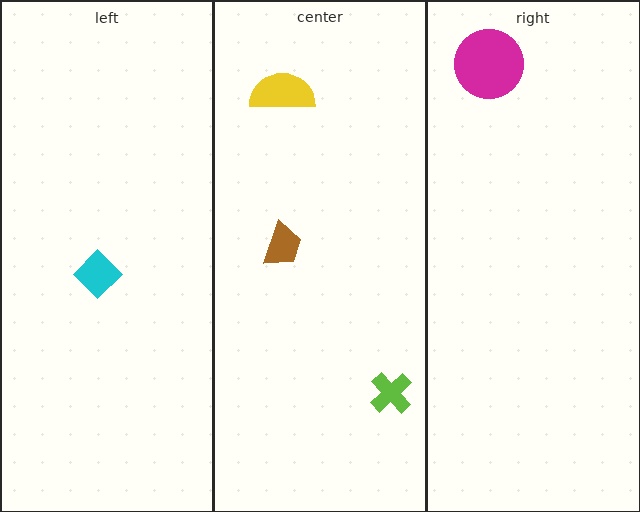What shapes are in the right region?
The magenta circle.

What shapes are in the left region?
The cyan diamond.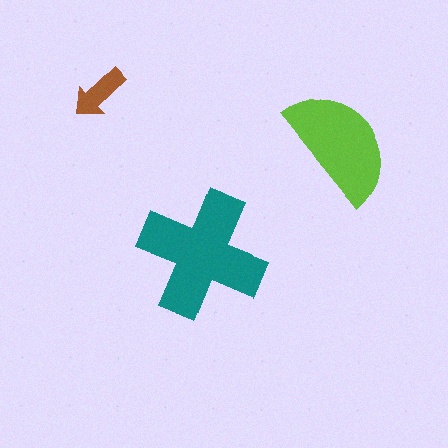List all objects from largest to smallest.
The teal cross, the lime semicircle, the brown arrow.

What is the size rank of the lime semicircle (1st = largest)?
2nd.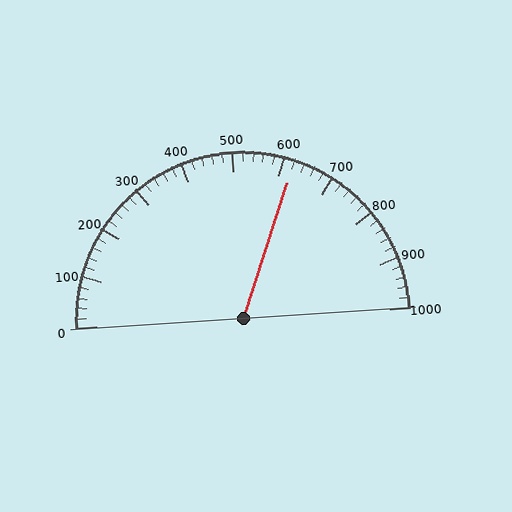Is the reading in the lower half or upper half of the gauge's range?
The reading is in the upper half of the range (0 to 1000).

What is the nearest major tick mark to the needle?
The nearest major tick mark is 600.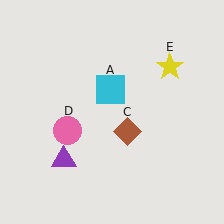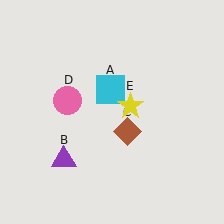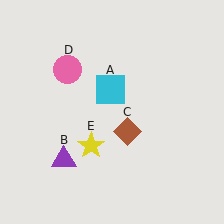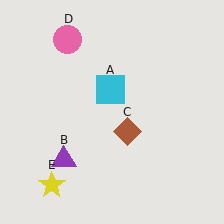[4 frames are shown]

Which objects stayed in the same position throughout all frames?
Cyan square (object A) and purple triangle (object B) and brown diamond (object C) remained stationary.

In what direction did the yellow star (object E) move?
The yellow star (object E) moved down and to the left.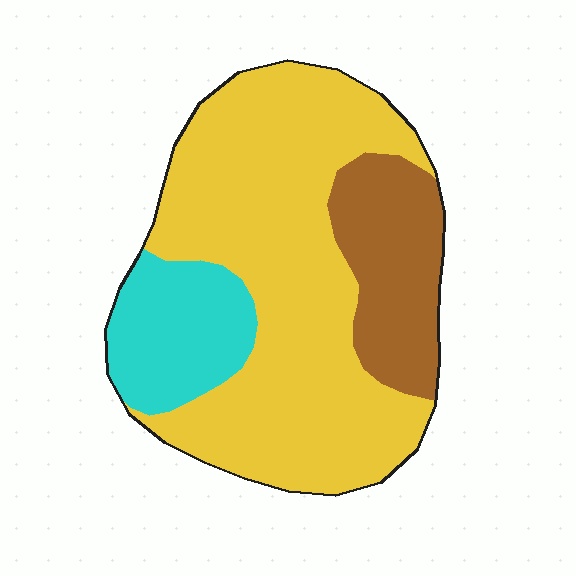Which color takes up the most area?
Yellow, at roughly 65%.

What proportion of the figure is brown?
Brown covers about 20% of the figure.